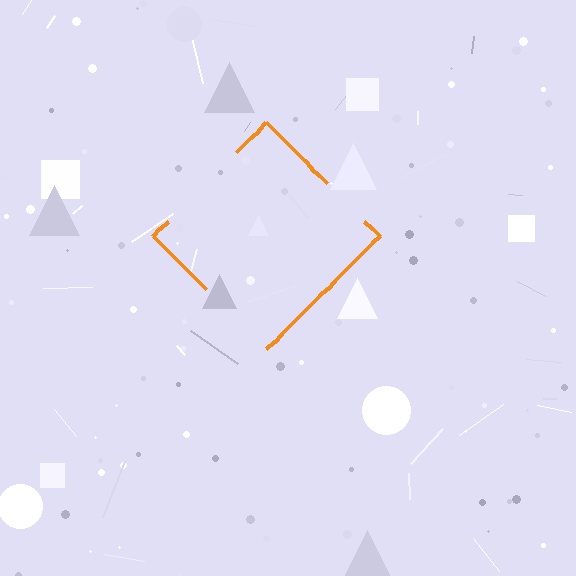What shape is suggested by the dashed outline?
The dashed outline suggests a diamond.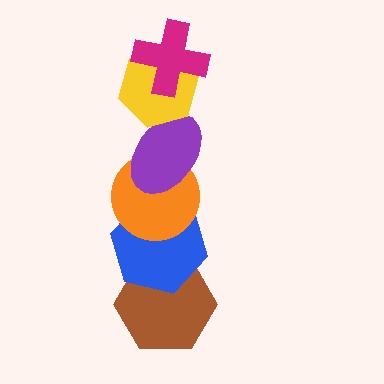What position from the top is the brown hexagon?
The brown hexagon is 6th from the top.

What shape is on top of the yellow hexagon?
The magenta cross is on top of the yellow hexagon.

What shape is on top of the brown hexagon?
The blue hexagon is on top of the brown hexagon.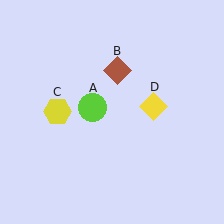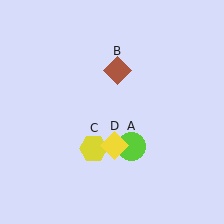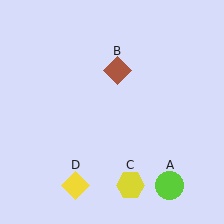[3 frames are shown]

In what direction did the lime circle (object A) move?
The lime circle (object A) moved down and to the right.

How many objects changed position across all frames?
3 objects changed position: lime circle (object A), yellow hexagon (object C), yellow diamond (object D).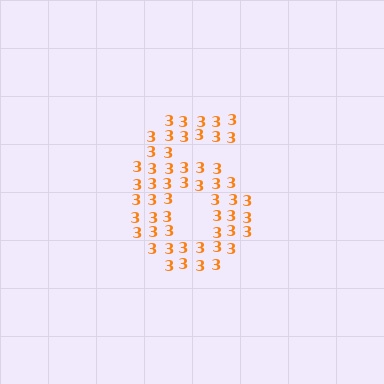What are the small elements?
The small elements are digit 3's.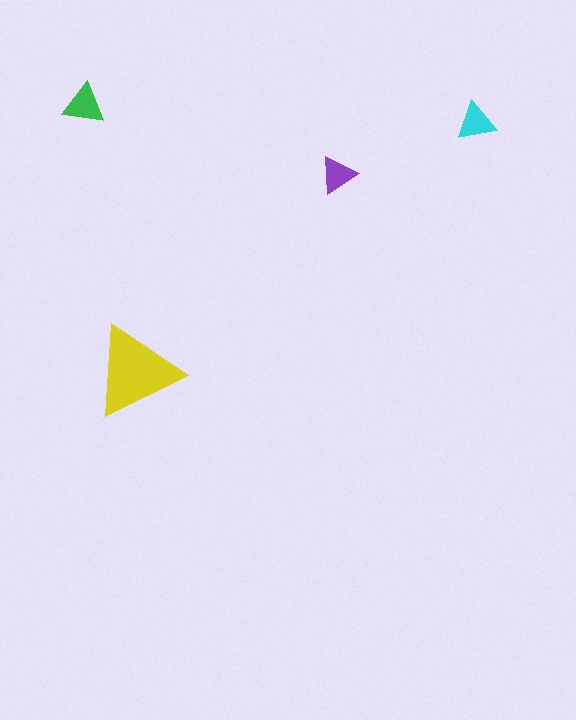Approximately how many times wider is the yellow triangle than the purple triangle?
About 2.5 times wider.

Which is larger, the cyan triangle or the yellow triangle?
The yellow one.